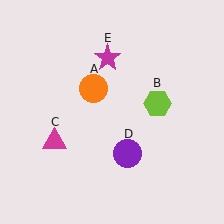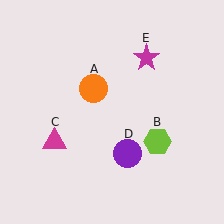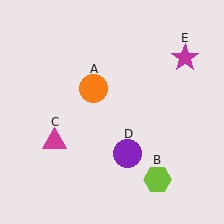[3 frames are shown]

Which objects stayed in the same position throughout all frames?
Orange circle (object A) and magenta triangle (object C) and purple circle (object D) remained stationary.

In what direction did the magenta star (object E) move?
The magenta star (object E) moved right.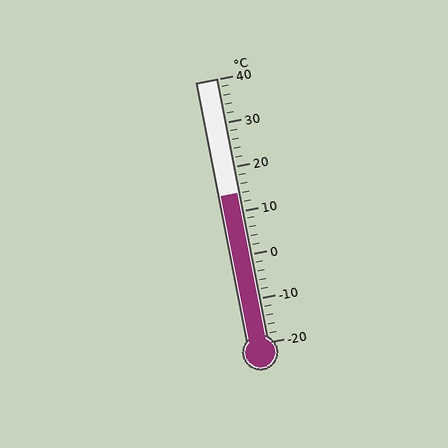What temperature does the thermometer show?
The thermometer shows approximately 14°C.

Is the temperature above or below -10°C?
The temperature is above -10°C.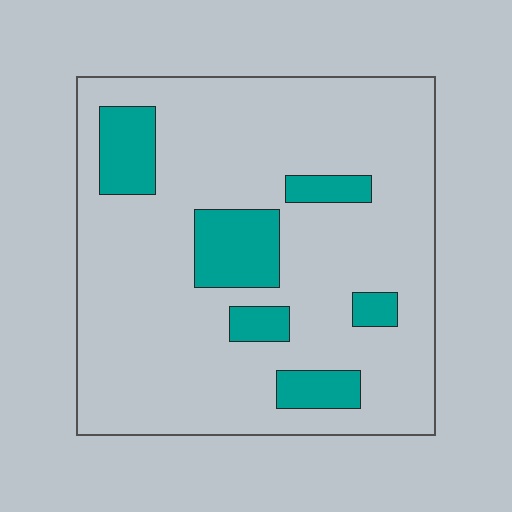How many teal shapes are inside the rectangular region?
6.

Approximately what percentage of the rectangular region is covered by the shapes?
Approximately 15%.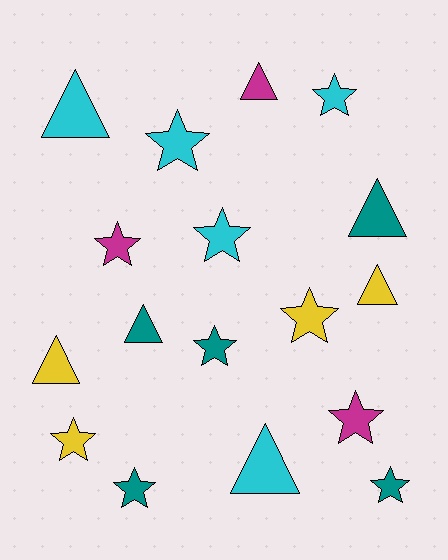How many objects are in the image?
There are 17 objects.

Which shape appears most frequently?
Star, with 10 objects.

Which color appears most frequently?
Teal, with 5 objects.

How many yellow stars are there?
There are 2 yellow stars.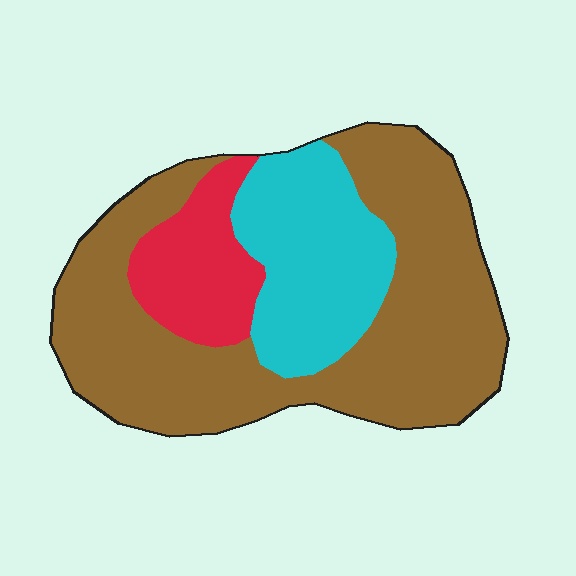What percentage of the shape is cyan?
Cyan takes up about one quarter (1/4) of the shape.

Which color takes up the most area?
Brown, at roughly 60%.